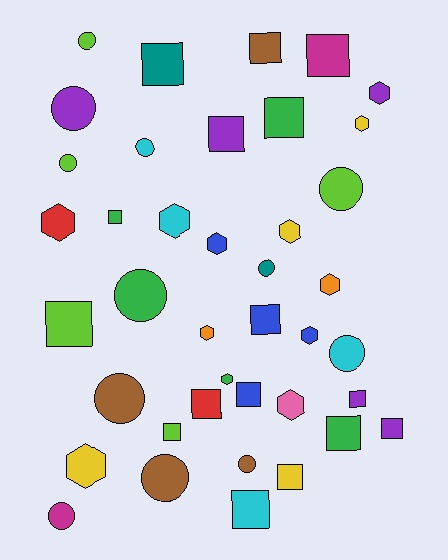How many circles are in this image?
There are 12 circles.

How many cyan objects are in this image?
There are 4 cyan objects.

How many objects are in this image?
There are 40 objects.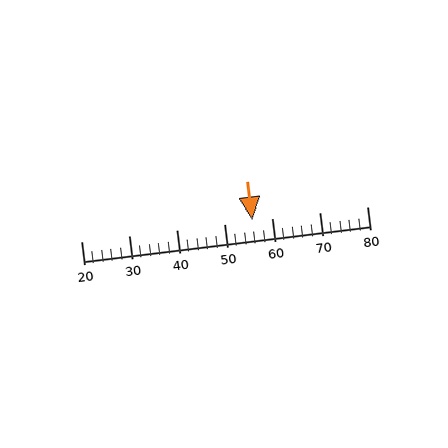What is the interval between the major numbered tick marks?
The major tick marks are spaced 10 units apart.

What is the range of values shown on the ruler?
The ruler shows values from 20 to 80.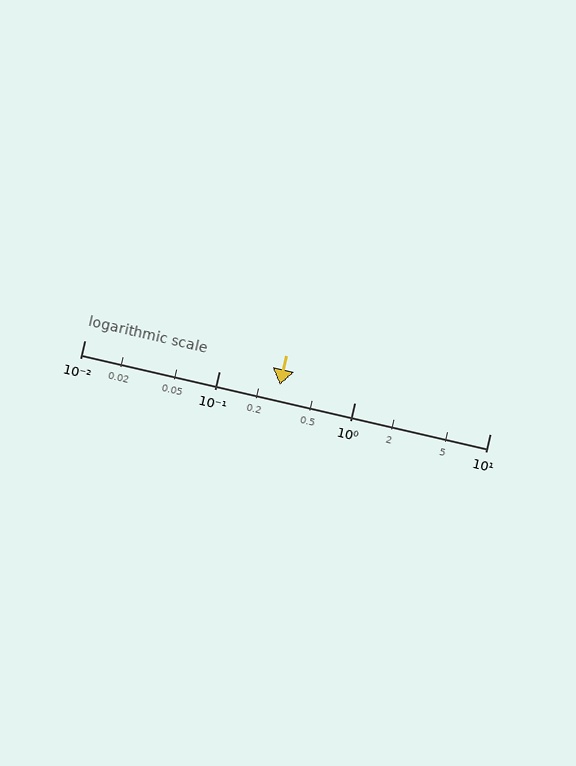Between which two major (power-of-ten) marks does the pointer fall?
The pointer is between 0.1 and 1.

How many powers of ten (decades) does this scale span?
The scale spans 3 decades, from 0.01 to 10.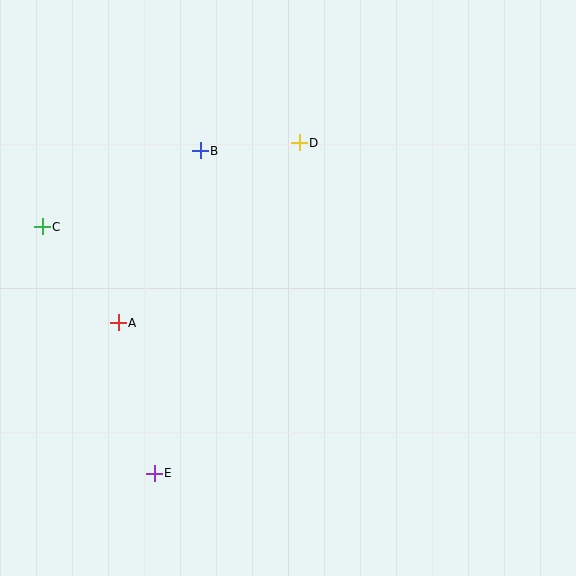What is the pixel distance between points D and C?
The distance between D and C is 270 pixels.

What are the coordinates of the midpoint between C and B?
The midpoint between C and B is at (121, 189).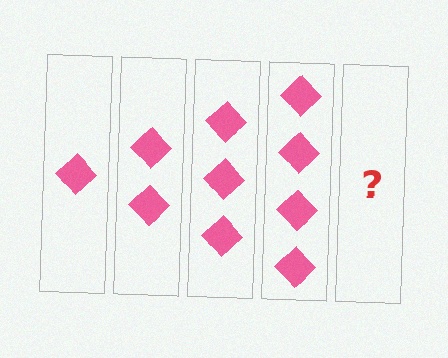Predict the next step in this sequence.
The next step is 5 diamonds.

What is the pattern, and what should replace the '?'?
The pattern is that each step adds one more diamond. The '?' should be 5 diamonds.